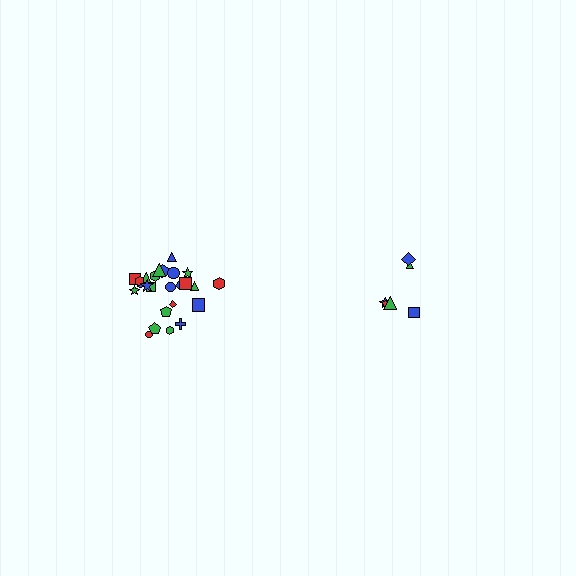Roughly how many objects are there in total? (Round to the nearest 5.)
Roughly 30 objects in total.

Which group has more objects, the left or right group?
The left group.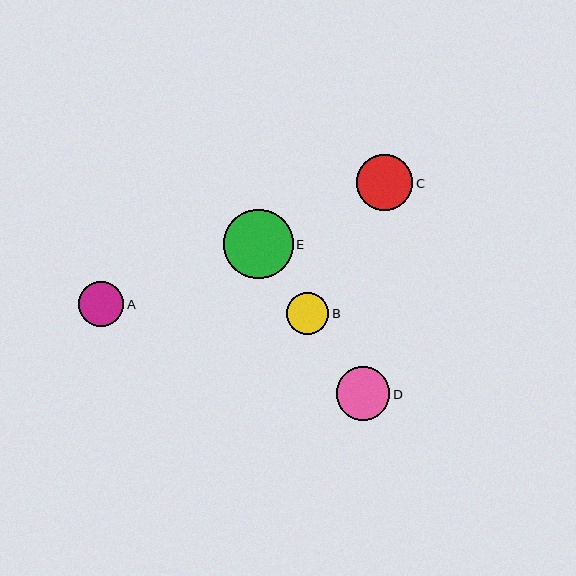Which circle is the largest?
Circle E is the largest with a size of approximately 69 pixels.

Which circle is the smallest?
Circle B is the smallest with a size of approximately 42 pixels.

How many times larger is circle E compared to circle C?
Circle E is approximately 1.2 times the size of circle C.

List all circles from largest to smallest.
From largest to smallest: E, C, D, A, B.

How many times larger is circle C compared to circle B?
Circle C is approximately 1.3 times the size of circle B.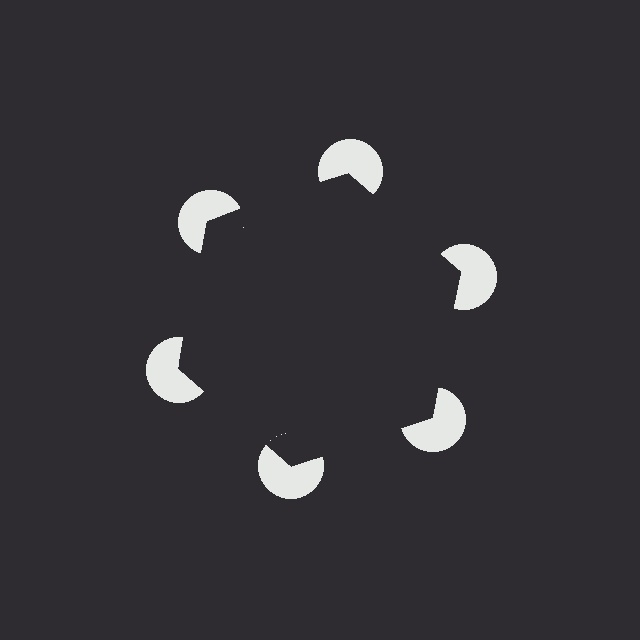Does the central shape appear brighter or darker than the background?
It typically appears slightly darker than the background, even though no actual brightness change is drawn.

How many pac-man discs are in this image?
There are 6 — one at each vertex of the illusory hexagon.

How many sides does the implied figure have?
6 sides.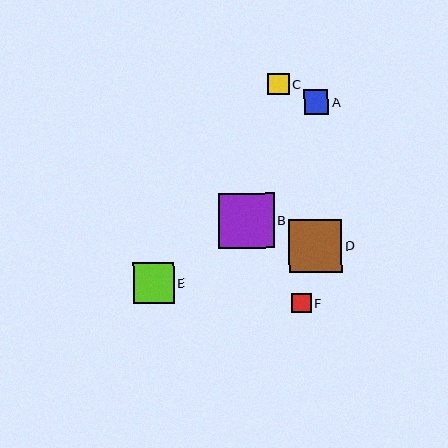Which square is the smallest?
Square F is the smallest with a size of approximately 20 pixels.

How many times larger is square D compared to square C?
Square D is approximately 2.5 times the size of square C.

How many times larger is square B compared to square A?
Square B is approximately 2.2 times the size of square A.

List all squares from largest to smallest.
From largest to smallest: B, D, E, A, C, F.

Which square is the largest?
Square B is the largest with a size of approximately 55 pixels.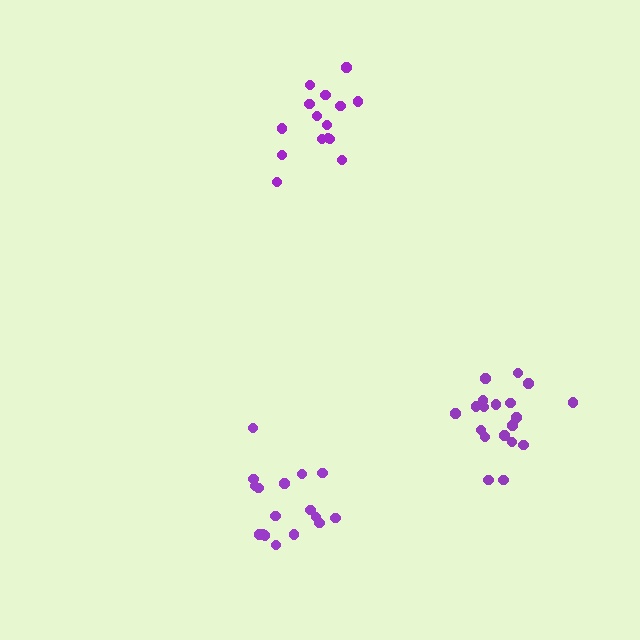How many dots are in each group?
Group 1: 19 dots, Group 2: 17 dots, Group 3: 15 dots (51 total).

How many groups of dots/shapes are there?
There are 3 groups.